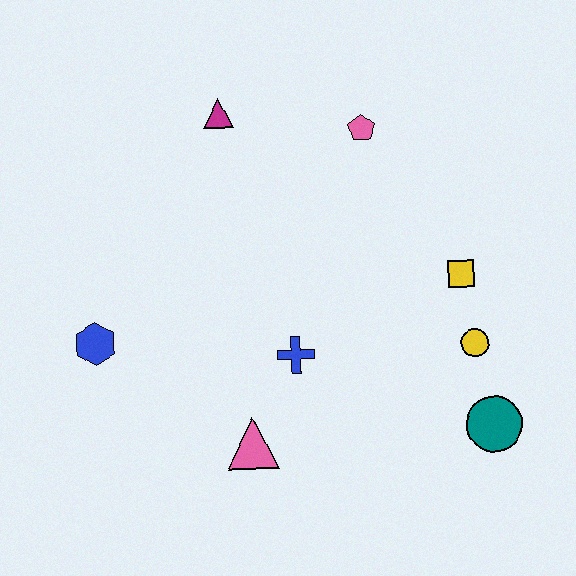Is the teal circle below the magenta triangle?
Yes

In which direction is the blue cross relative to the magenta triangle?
The blue cross is below the magenta triangle.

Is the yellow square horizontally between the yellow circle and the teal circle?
No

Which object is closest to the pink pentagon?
The magenta triangle is closest to the pink pentagon.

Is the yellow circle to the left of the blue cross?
No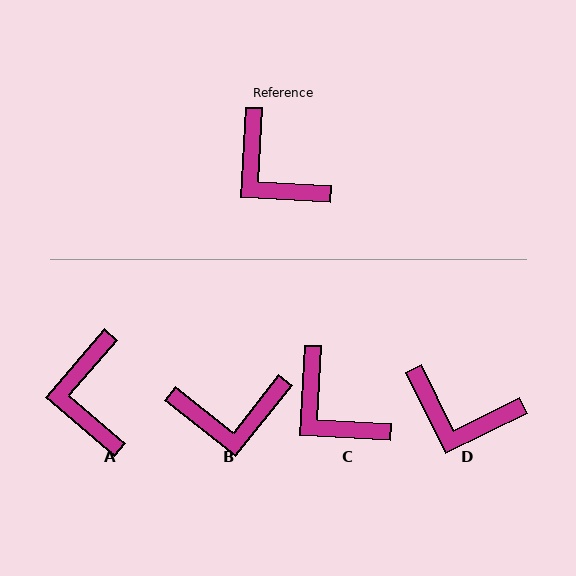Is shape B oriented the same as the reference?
No, it is off by about 55 degrees.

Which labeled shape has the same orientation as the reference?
C.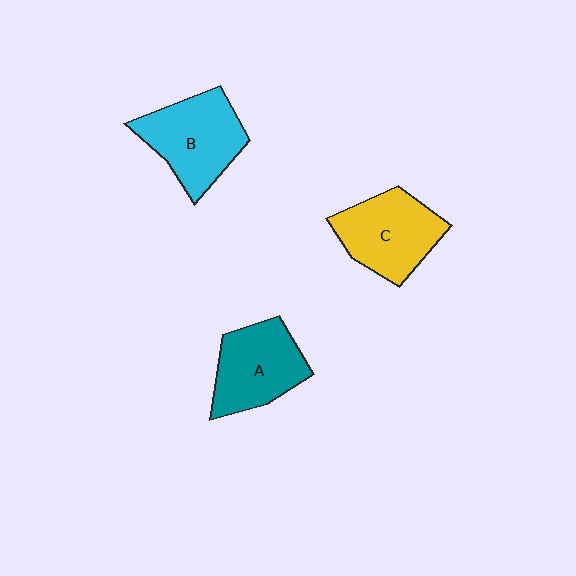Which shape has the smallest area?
Shape A (teal).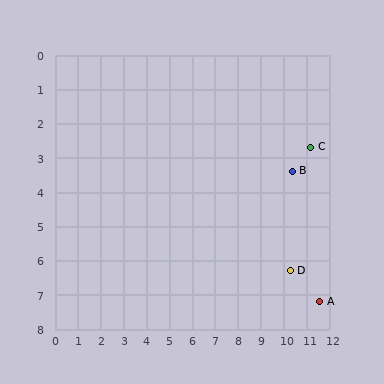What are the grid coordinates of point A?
Point A is at approximately (11.6, 7.2).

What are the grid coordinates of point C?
Point C is at approximately (11.2, 2.7).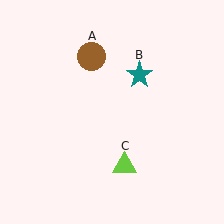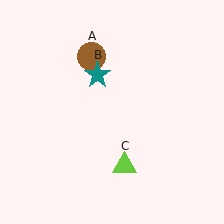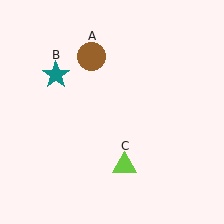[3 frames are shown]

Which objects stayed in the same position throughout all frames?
Brown circle (object A) and lime triangle (object C) remained stationary.